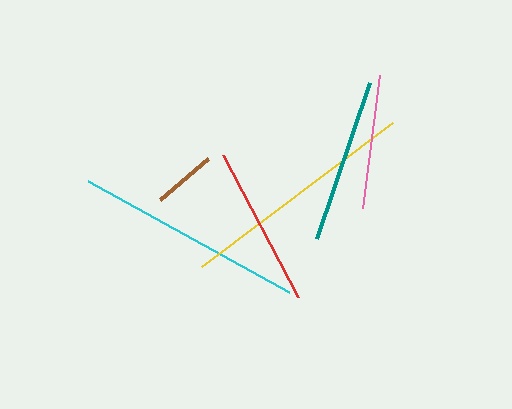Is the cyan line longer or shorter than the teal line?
The cyan line is longer than the teal line.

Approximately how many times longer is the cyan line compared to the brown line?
The cyan line is approximately 3.7 times the length of the brown line.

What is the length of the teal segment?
The teal segment is approximately 165 pixels long.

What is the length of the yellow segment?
The yellow segment is approximately 240 pixels long.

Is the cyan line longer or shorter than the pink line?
The cyan line is longer than the pink line.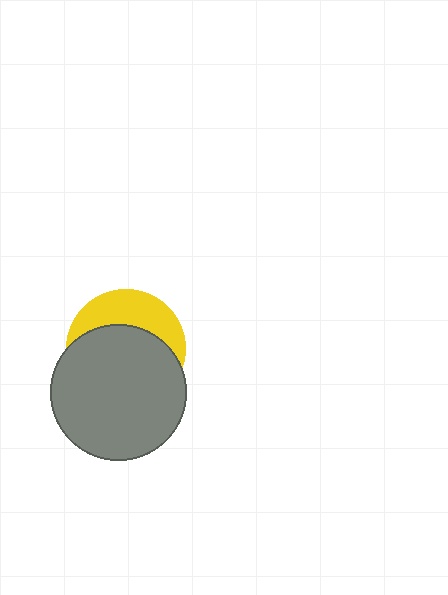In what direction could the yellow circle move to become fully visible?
The yellow circle could move up. That would shift it out from behind the gray circle entirely.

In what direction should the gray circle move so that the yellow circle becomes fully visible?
The gray circle should move down. That is the shortest direction to clear the overlap and leave the yellow circle fully visible.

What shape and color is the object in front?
The object in front is a gray circle.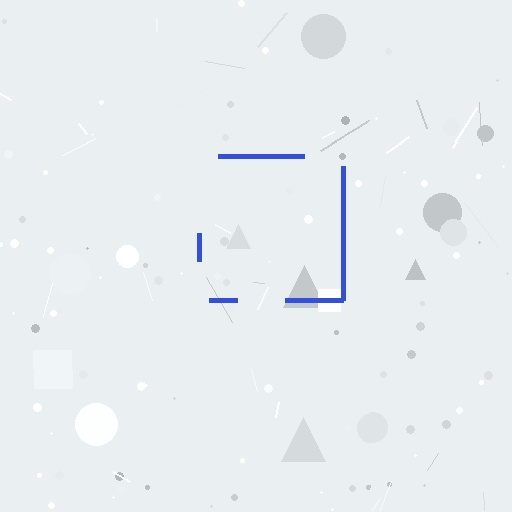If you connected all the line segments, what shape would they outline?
They would outline a square.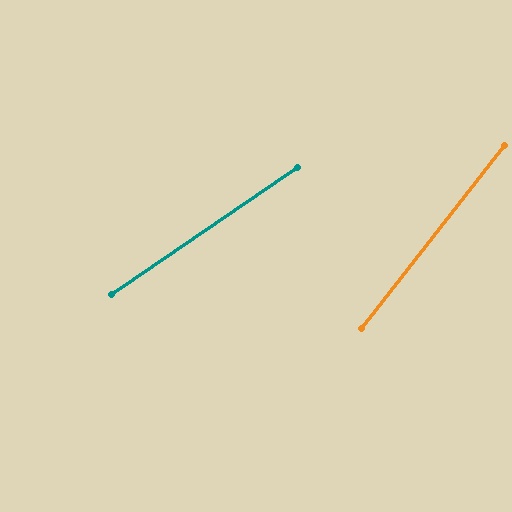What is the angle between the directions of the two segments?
Approximately 18 degrees.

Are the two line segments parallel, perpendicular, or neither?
Neither parallel nor perpendicular — they differ by about 18°.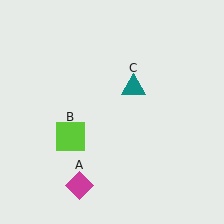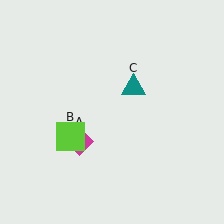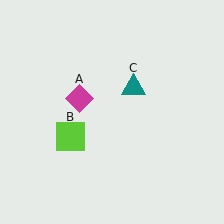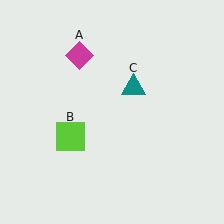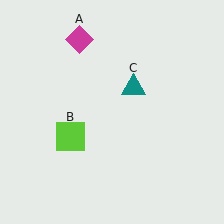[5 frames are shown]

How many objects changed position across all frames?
1 object changed position: magenta diamond (object A).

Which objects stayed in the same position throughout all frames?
Lime square (object B) and teal triangle (object C) remained stationary.